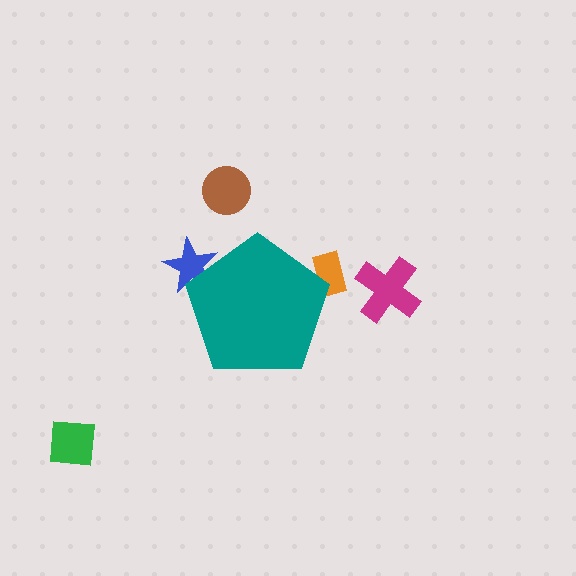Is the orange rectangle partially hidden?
Yes, the orange rectangle is partially hidden behind the teal pentagon.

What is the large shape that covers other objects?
A teal pentagon.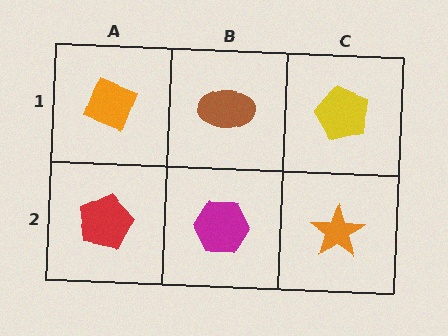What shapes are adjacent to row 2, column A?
An orange diamond (row 1, column A), a magenta hexagon (row 2, column B).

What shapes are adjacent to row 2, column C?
A yellow pentagon (row 1, column C), a magenta hexagon (row 2, column B).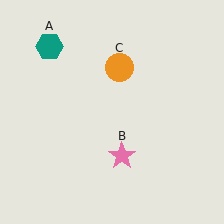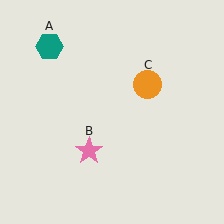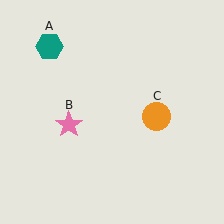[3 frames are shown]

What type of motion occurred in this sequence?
The pink star (object B), orange circle (object C) rotated clockwise around the center of the scene.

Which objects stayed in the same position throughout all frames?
Teal hexagon (object A) remained stationary.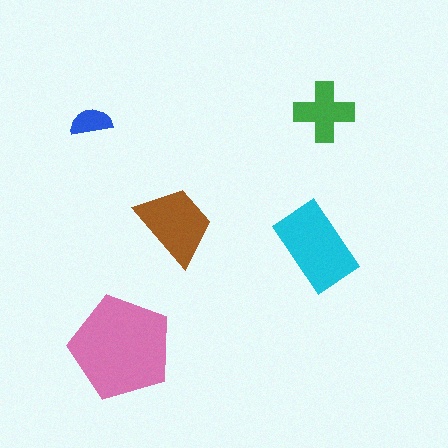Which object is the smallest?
The blue semicircle.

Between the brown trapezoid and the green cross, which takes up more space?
The brown trapezoid.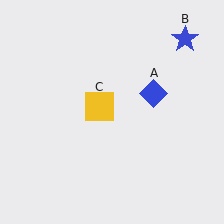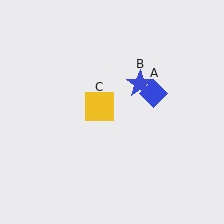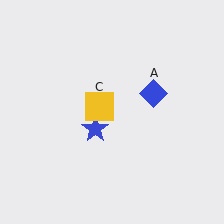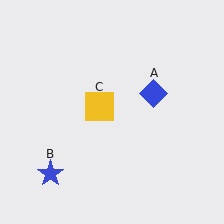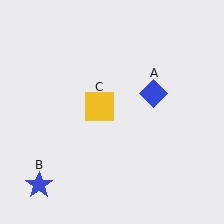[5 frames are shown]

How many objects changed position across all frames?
1 object changed position: blue star (object B).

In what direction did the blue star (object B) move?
The blue star (object B) moved down and to the left.